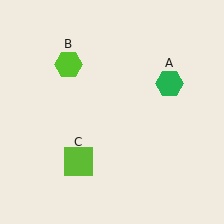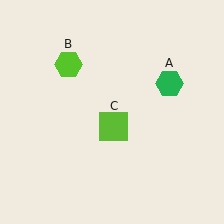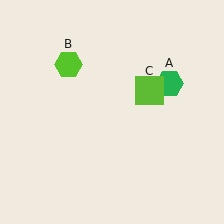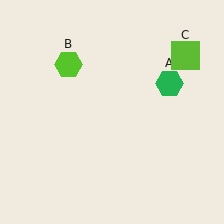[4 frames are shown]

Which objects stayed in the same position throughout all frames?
Green hexagon (object A) and lime hexagon (object B) remained stationary.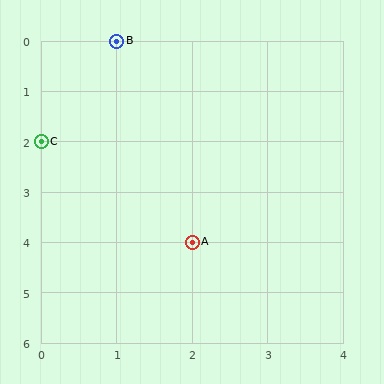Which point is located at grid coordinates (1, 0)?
Point B is at (1, 0).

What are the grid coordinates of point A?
Point A is at grid coordinates (2, 4).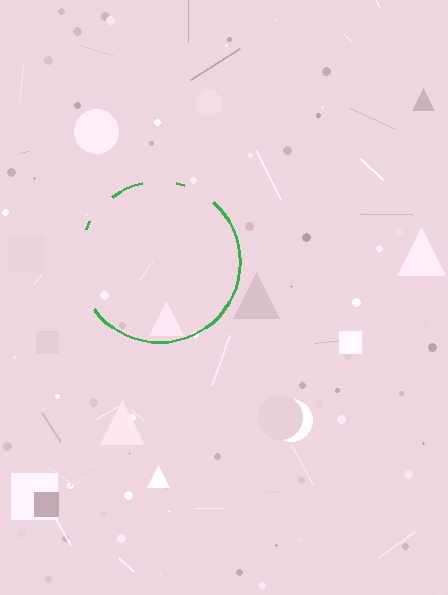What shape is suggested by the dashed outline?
The dashed outline suggests a circle.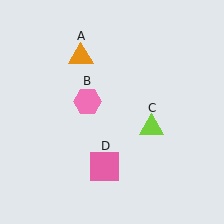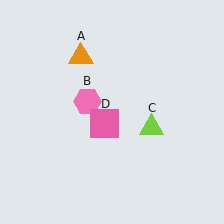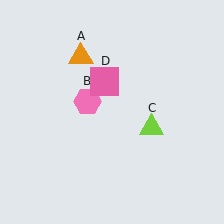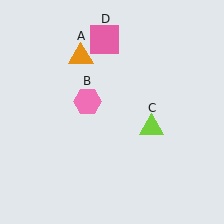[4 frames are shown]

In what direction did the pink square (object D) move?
The pink square (object D) moved up.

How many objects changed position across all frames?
1 object changed position: pink square (object D).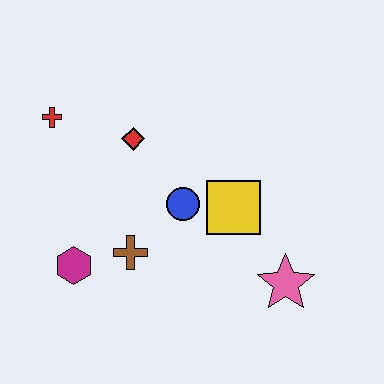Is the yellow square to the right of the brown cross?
Yes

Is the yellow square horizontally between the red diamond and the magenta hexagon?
No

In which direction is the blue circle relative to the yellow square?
The blue circle is to the left of the yellow square.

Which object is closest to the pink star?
The yellow square is closest to the pink star.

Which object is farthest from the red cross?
The pink star is farthest from the red cross.